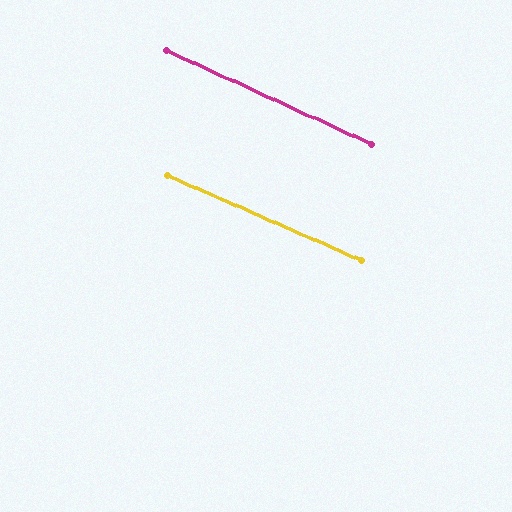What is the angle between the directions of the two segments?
Approximately 1 degree.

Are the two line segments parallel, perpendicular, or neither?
Parallel — their directions differ by only 1.0°.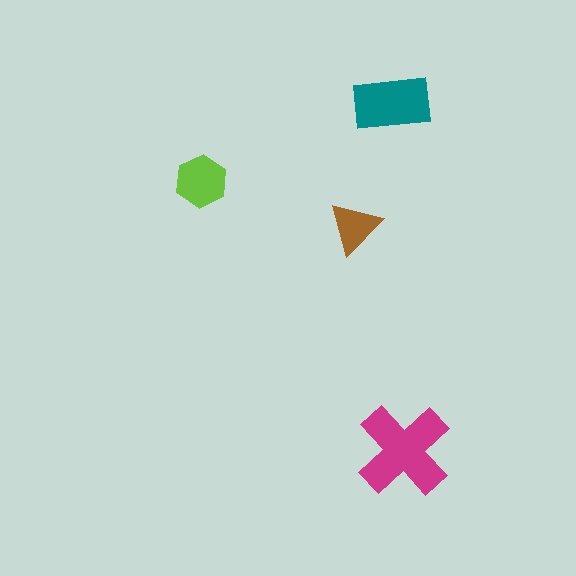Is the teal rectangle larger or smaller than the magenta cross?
Smaller.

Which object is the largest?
The magenta cross.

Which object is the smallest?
The brown triangle.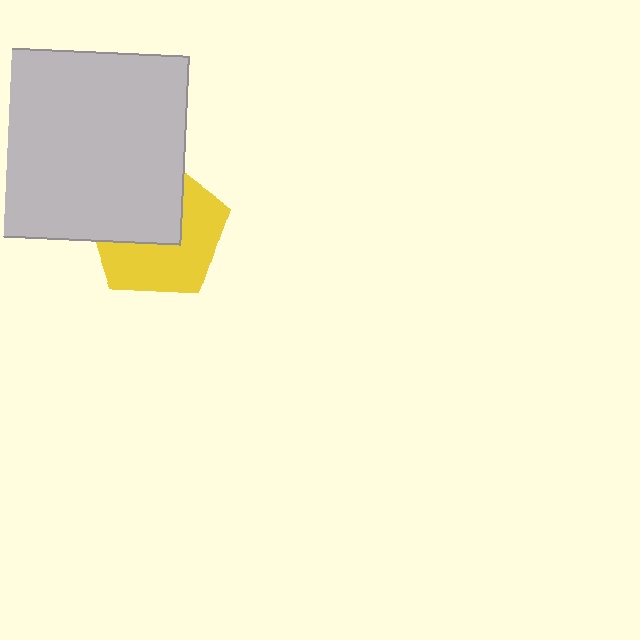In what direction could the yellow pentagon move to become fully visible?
The yellow pentagon could move toward the lower-right. That would shift it out from behind the light gray square entirely.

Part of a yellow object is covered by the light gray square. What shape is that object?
It is a pentagon.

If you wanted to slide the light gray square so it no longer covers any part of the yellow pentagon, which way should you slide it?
Slide it toward the upper-left — that is the most direct way to separate the two shapes.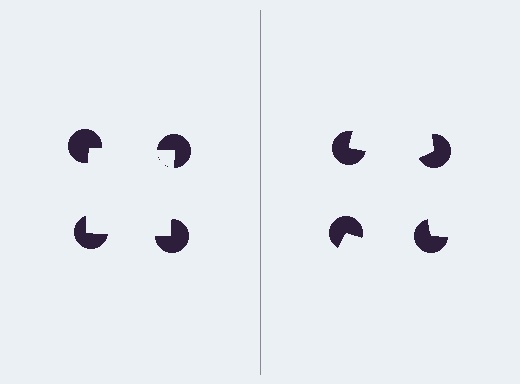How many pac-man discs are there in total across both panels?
8 — 4 on each side.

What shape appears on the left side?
An illusory square.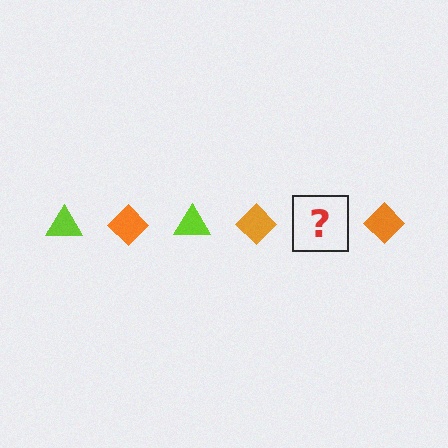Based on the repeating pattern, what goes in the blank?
The blank should be a lime triangle.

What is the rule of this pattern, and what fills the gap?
The rule is that the pattern alternates between lime triangle and orange diamond. The gap should be filled with a lime triangle.